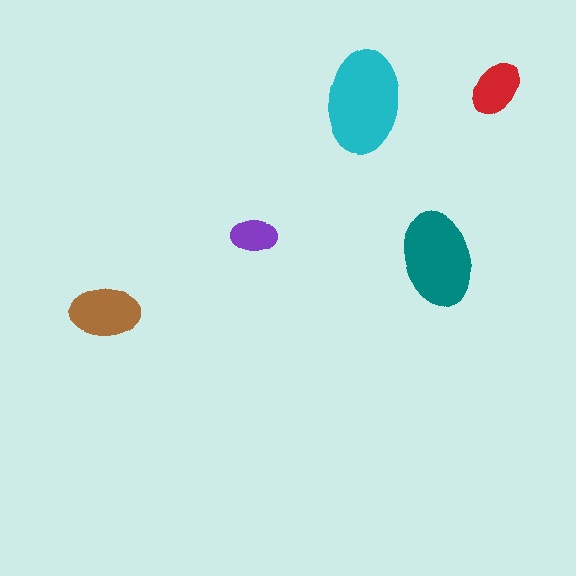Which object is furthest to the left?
The brown ellipse is leftmost.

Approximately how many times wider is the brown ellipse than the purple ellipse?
About 1.5 times wider.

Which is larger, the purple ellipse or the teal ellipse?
The teal one.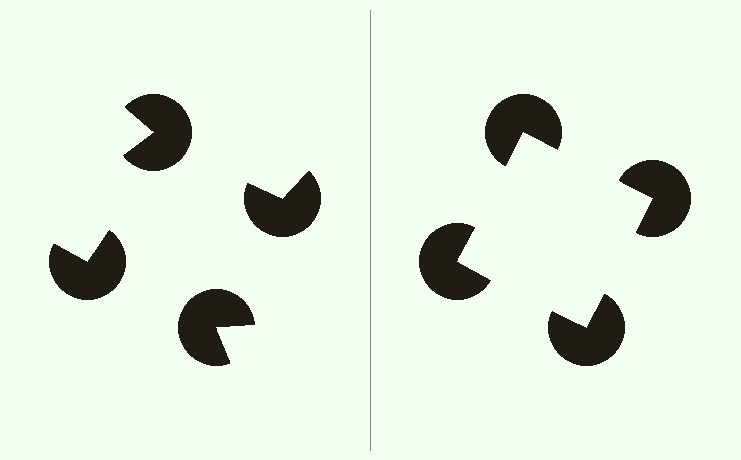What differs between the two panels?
The pac-man discs are positioned identically on both sides; only the wedge orientations differ. On the right they align to a square; on the left they are misaligned.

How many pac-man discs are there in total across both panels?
8 — 4 on each side.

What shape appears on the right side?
An illusory square.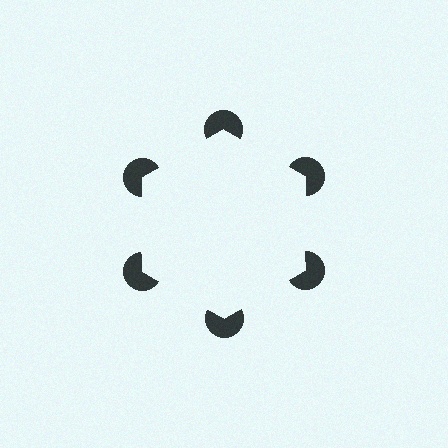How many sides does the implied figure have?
6 sides.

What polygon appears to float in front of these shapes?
An illusory hexagon — its edges are inferred from the aligned wedge cuts in the pac-man discs, not physically drawn.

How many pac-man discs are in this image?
There are 6 — one at each vertex of the illusory hexagon.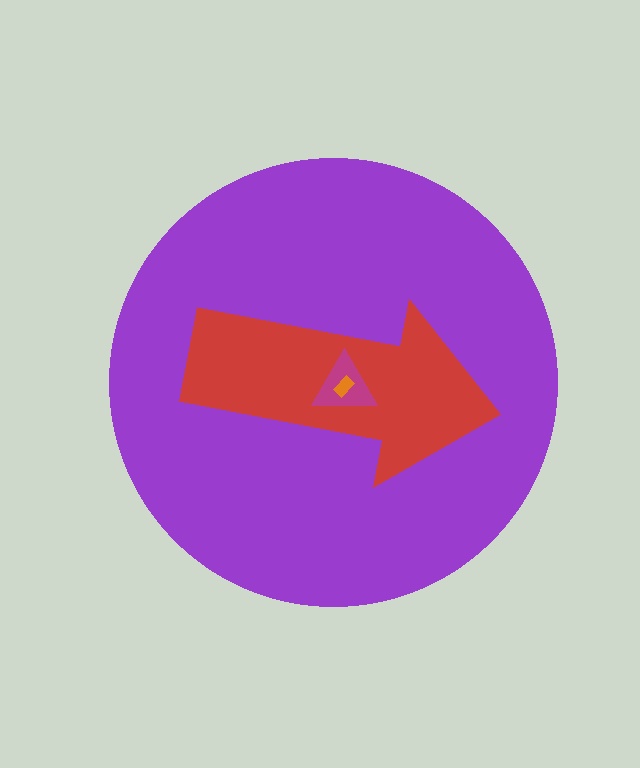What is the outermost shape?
The purple circle.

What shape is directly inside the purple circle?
The red arrow.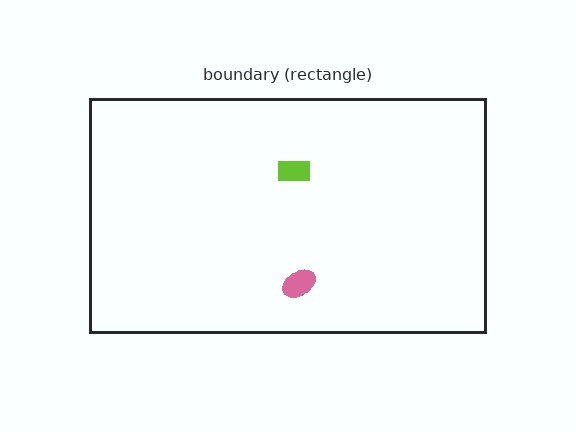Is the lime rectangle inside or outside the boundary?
Inside.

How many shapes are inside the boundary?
2 inside, 0 outside.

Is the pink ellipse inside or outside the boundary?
Inside.